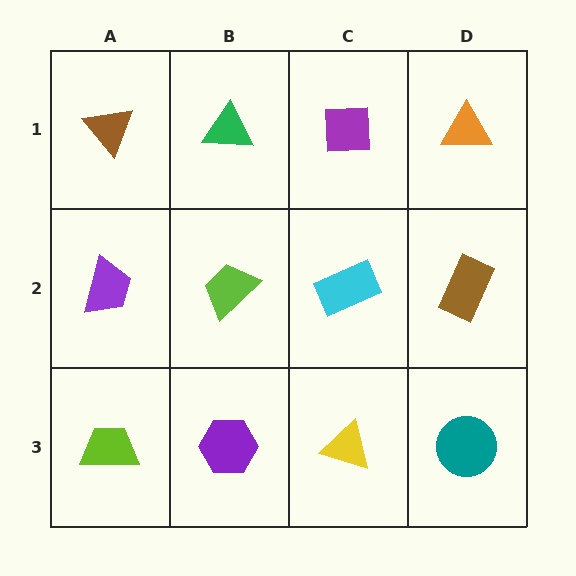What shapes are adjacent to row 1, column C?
A cyan rectangle (row 2, column C), a green triangle (row 1, column B), an orange triangle (row 1, column D).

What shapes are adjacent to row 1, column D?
A brown rectangle (row 2, column D), a purple square (row 1, column C).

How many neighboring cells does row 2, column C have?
4.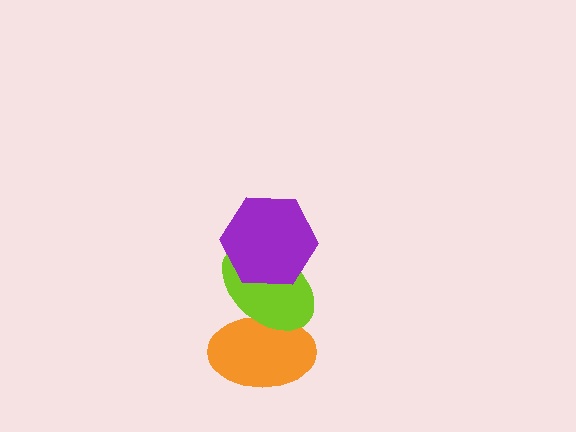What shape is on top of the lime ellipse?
The purple hexagon is on top of the lime ellipse.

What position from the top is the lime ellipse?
The lime ellipse is 2nd from the top.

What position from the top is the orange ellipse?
The orange ellipse is 3rd from the top.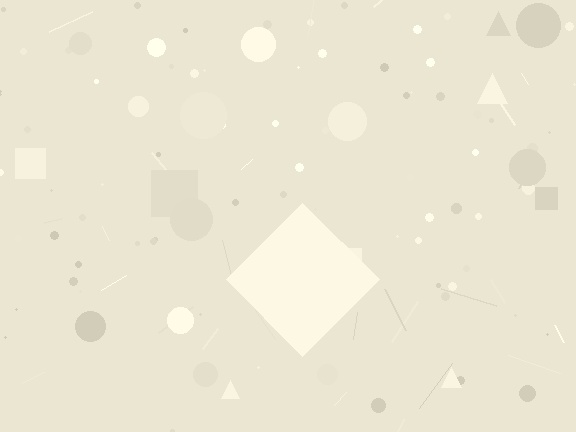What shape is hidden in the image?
A diamond is hidden in the image.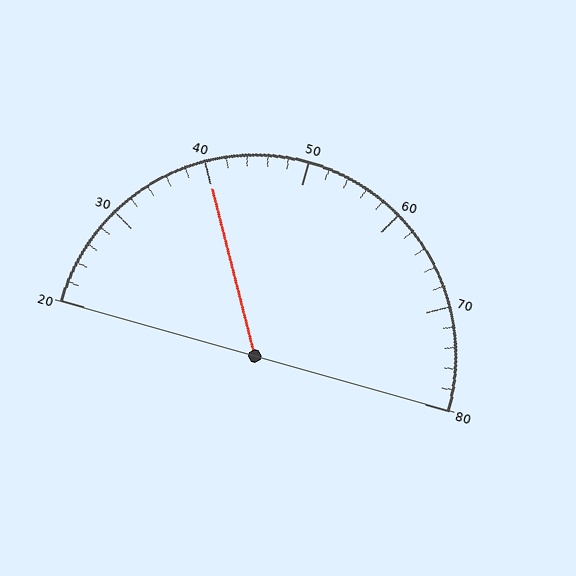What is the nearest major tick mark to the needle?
The nearest major tick mark is 40.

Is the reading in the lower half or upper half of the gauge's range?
The reading is in the lower half of the range (20 to 80).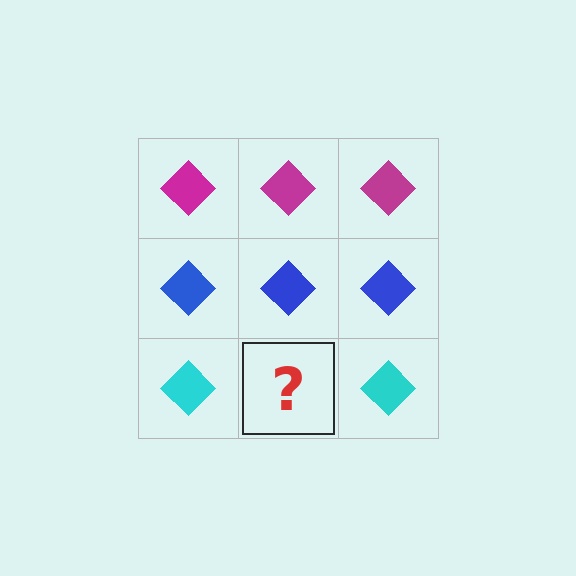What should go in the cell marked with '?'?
The missing cell should contain a cyan diamond.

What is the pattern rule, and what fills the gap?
The rule is that each row has a consistent color. The gap should be filled with a cyan diamond.